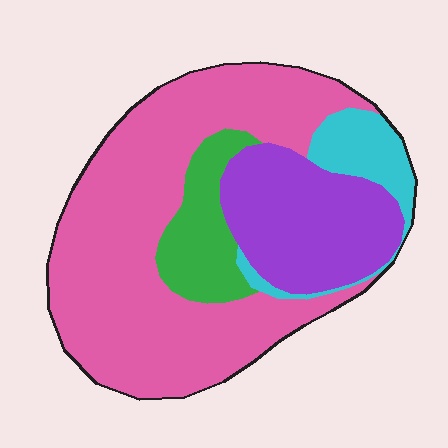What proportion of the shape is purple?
Purple takes up about one fifth (1/5) of the shape.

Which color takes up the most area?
Pink, at roughly 60%.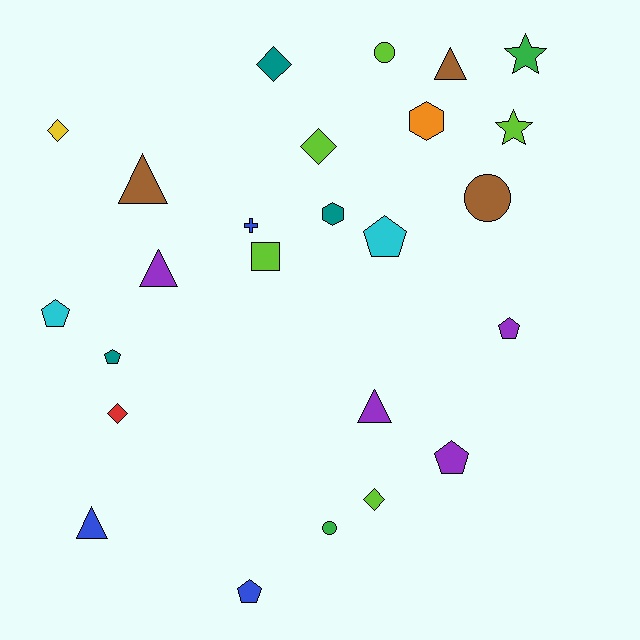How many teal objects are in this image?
There are 3 teal objects.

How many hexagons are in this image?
There are 2 hexagons.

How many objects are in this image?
There are 25 objects.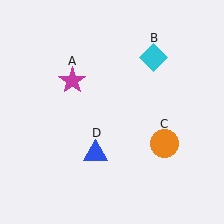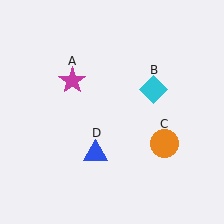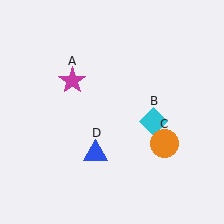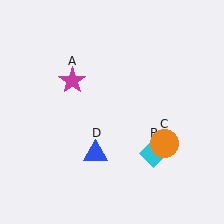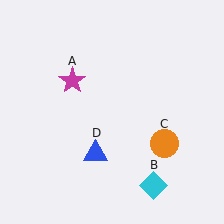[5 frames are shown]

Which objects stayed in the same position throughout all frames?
Magenta star (object A) and orange circle (object C) and blue triangle (object D) remained stationary.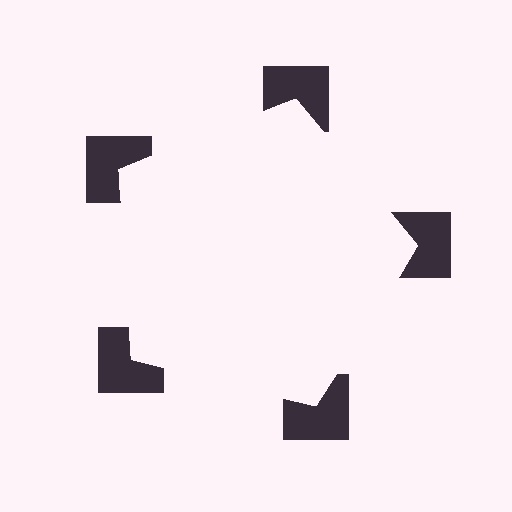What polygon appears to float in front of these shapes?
An illusory pentagon — its edges are inferred from the aligned wedge cuts in the notched squares, not physically drawn.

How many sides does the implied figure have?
5 sides.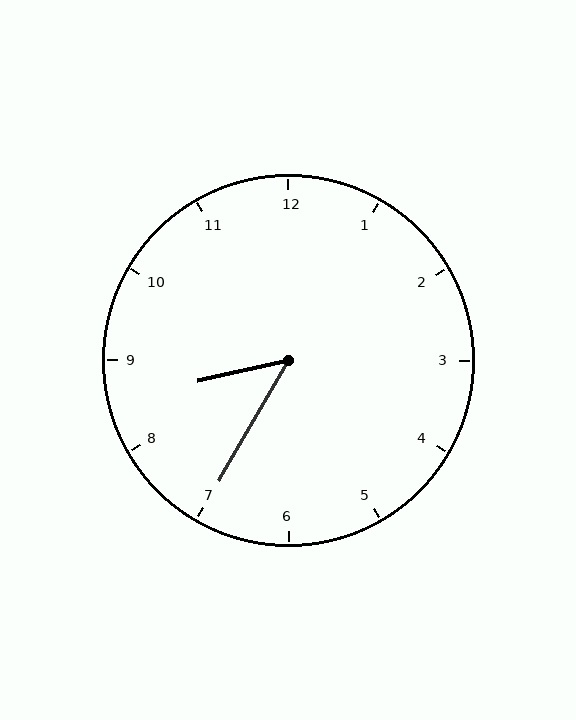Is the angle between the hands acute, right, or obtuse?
It is acute.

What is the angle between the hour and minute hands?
Approximately 48 degrees.